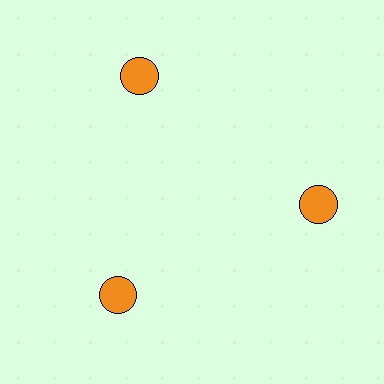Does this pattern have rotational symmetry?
Yes, this pattern has 3-fold rotational symmetry. It looks the same after rotating 120 degrees around the center.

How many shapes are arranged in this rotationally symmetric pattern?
There are 6 shapes, arranged in 3 groups of 2.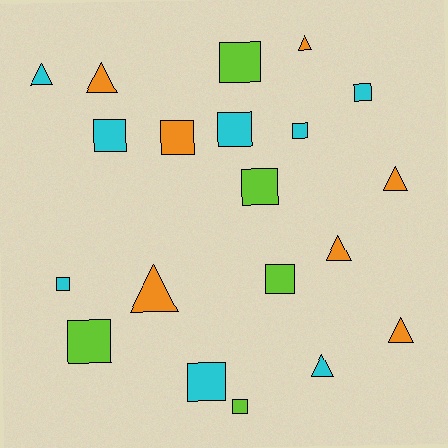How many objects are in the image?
There are 20 objects.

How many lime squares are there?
There are 5 lime squares.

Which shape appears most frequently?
Square, with 12 objects.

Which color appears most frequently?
Cyan, with 8 objects.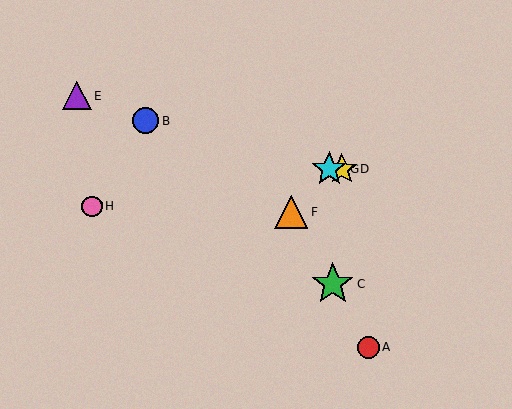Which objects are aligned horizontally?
Objects D, G are aligned horizontally.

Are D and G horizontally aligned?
Yes, both are at y≈169.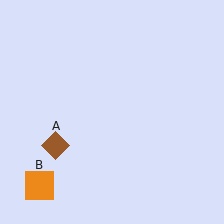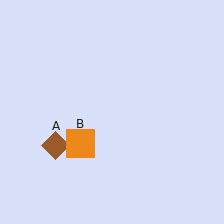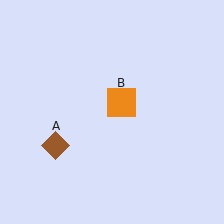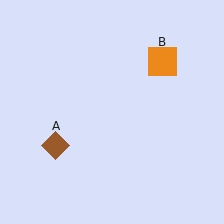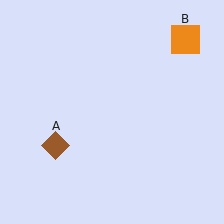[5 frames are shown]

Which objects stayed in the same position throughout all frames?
Brown diamond (object A) remained stationary.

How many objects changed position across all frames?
1 object changed position: orange square (object B).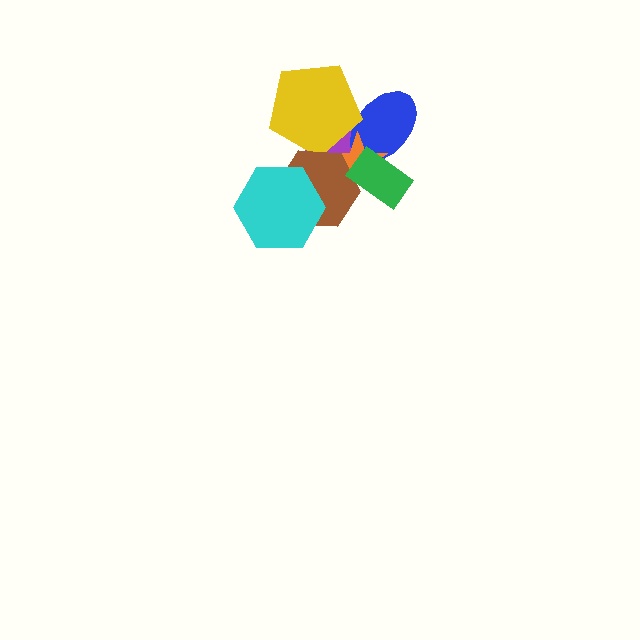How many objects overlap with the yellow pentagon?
4 objects overlap with the yellow pentagon.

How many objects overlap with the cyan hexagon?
1 object overlaps with the cyan hexagon.